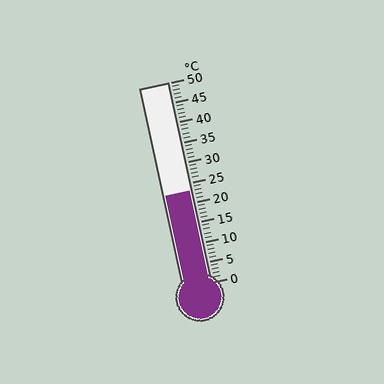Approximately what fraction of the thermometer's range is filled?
The thermometer is filled to approximately 45% of its range.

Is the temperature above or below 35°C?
The temperature is below 35°C.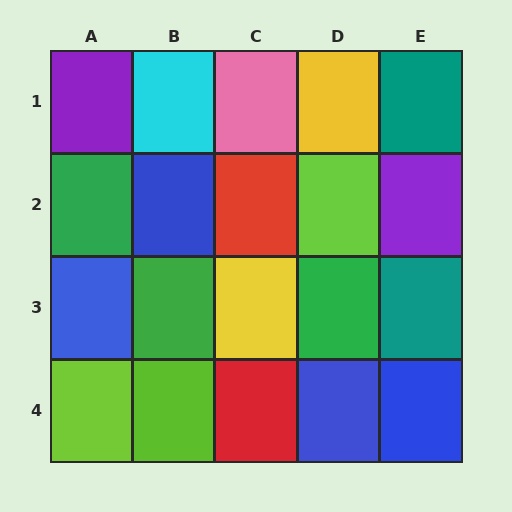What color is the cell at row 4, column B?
Lime.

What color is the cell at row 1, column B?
Cyan.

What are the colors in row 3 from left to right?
Blue, green, yellow, green, teal.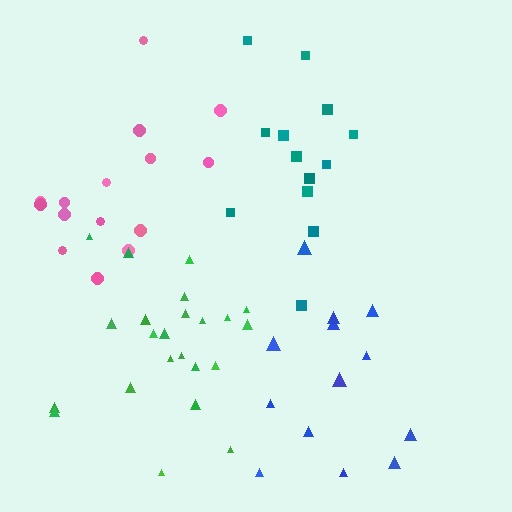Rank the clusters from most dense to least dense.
green, pink, blue, teal.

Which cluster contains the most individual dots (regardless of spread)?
Green (24).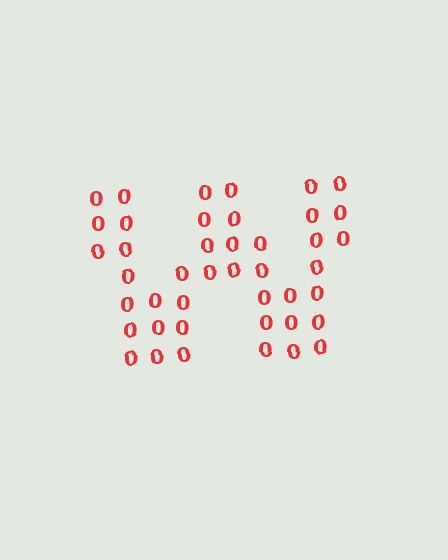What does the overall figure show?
The overall figure shows the letter W.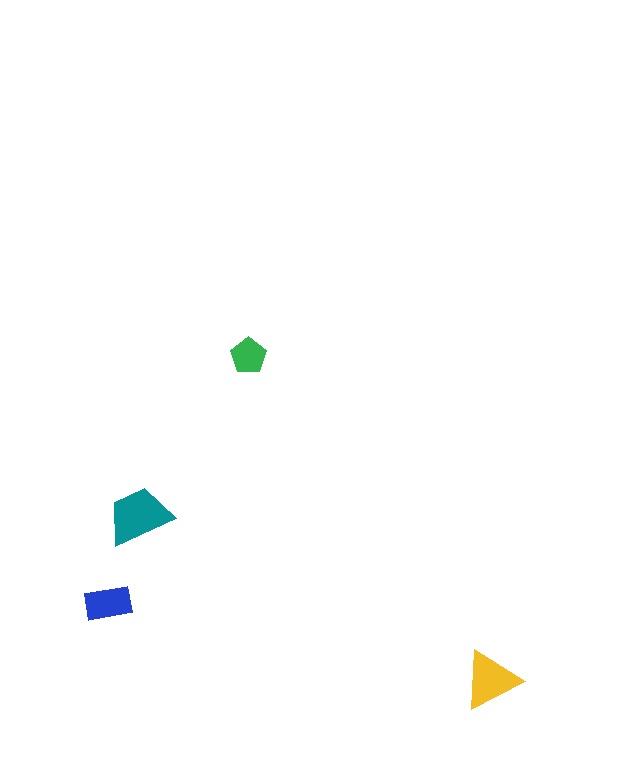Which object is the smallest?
The green pentagon.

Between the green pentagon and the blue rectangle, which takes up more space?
The blue rectangle.